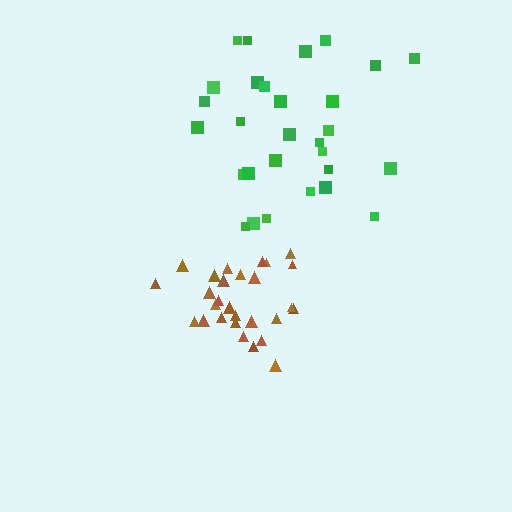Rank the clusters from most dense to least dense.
brown, green.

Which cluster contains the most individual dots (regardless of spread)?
Green (29).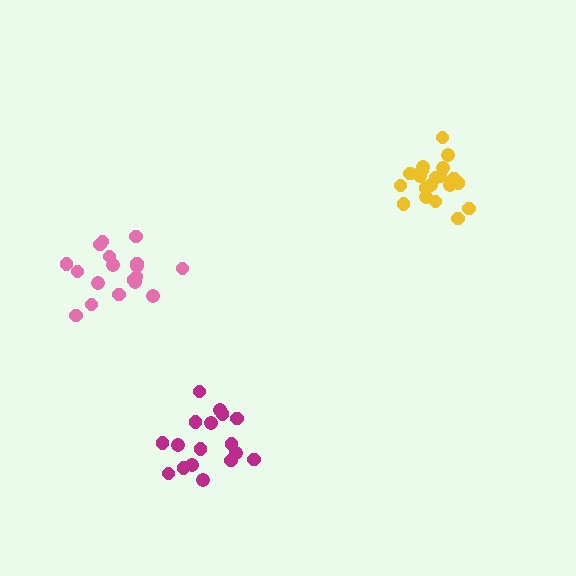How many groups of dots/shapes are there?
There are 3 groups.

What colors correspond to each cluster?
The clusters are colored: magenta, yellow, pink.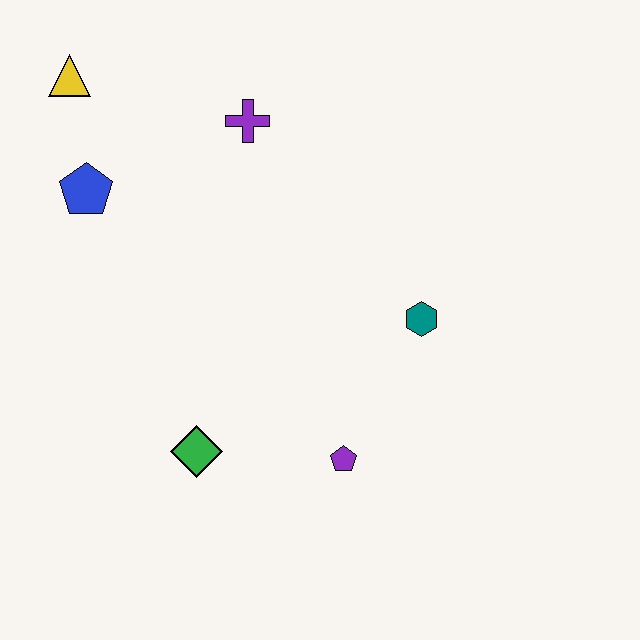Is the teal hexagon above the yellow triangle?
No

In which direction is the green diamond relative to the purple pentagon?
The green diamond is to the left of the purple pentagon.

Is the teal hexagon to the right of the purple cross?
Yes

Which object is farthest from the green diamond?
The yellow triangle is farthest from the green diamond.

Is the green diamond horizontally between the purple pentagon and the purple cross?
No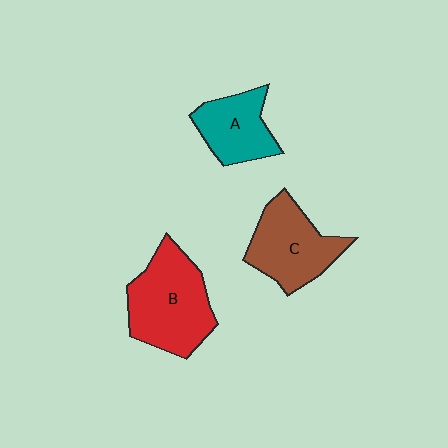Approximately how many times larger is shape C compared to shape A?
Approximately 1.3 times.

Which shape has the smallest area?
Shape A (teal).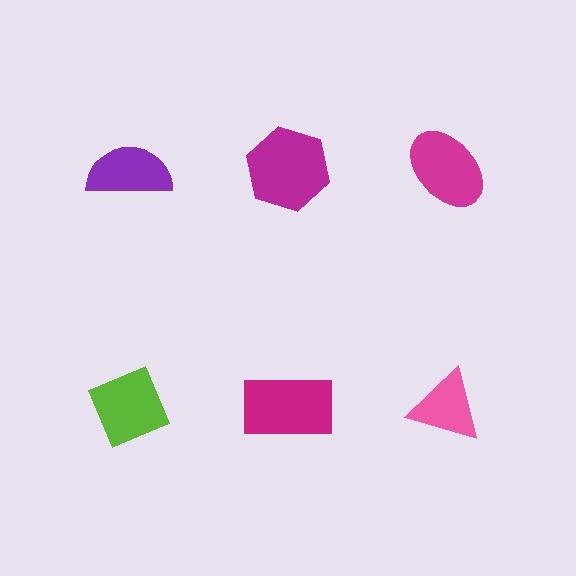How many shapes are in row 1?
3 shapes.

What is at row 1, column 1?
A purple semicircle.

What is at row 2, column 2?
A magenta rectangle.